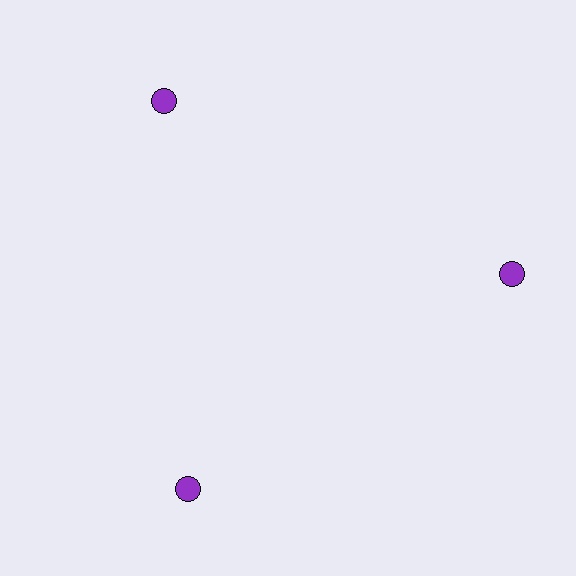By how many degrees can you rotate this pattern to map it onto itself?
The pattern maps onto itself every 120 degrees of rotation.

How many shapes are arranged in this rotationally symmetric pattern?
There are 3 shapes, arranged in 3 groups of 1.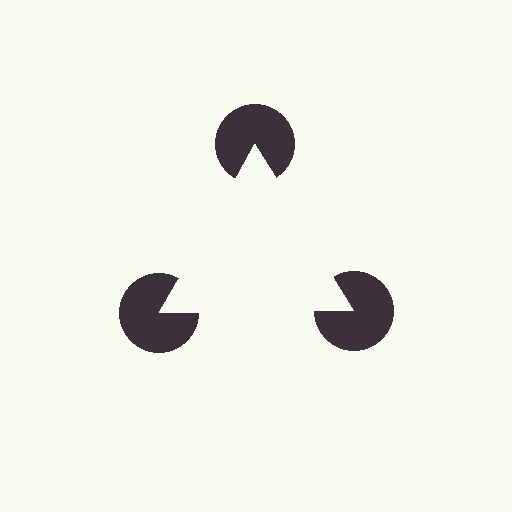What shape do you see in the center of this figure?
An illusory triangle — its edges are inferred from the aligned wedge cuts in the pac-man discs, not physically drawn.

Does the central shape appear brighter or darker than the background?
It typically appears slightly brighter than the background, even though no actual brightness change is drawn.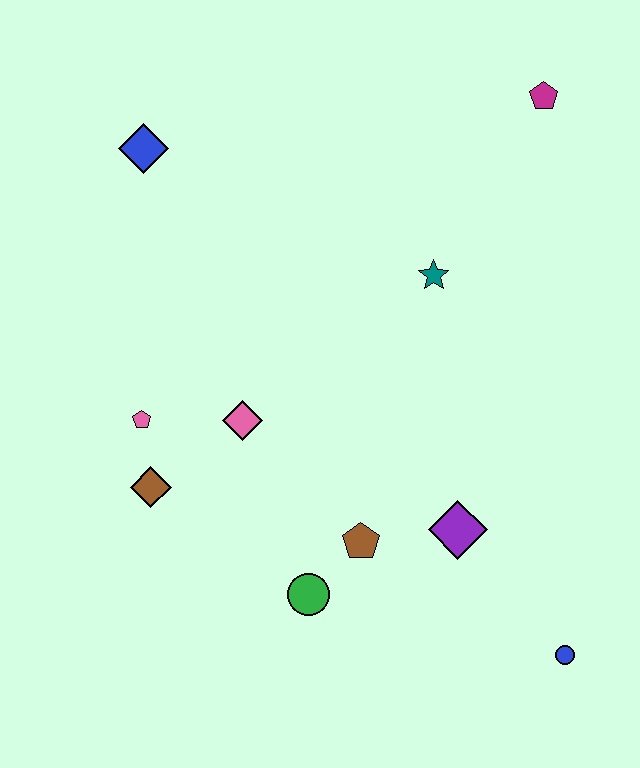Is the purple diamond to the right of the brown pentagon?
Yes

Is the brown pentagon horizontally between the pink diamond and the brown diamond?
No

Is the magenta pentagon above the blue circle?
Yes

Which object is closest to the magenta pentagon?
The teal star is closest to the magenta pentagon.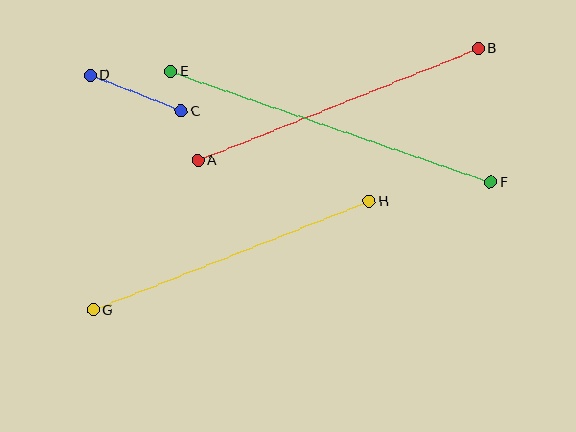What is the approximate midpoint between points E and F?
The midpoint is at approximately (331, 127) pixels.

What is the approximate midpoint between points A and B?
The midpoint is at approximately (338, 104) pixels.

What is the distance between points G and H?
The distance is approximately 297 pixels.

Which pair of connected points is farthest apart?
Points E and F are farthest apart.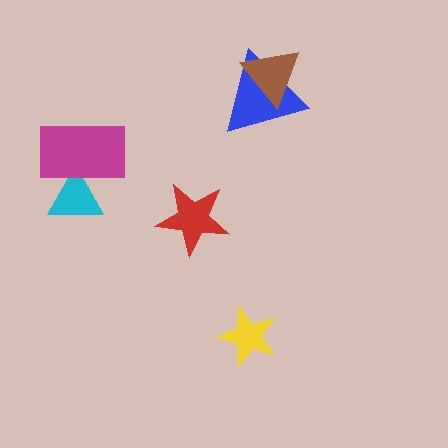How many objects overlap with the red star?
0 objects overlap with the red star.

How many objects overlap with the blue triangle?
1 object overlaps with the blue triangle.